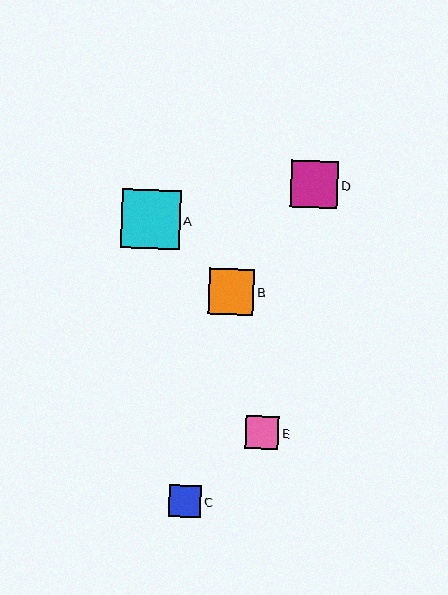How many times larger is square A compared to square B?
Square A is approximately 1.3 times the size of square B.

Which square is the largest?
Square A is the largest with a size of approximately 59 pixels.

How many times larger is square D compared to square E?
Square D is approximately 1.4 times the size of square E.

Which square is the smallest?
Square C is the smallest with a size of approximately 33 pixels.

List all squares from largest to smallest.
From largest to smallest: A, D, B, E, C.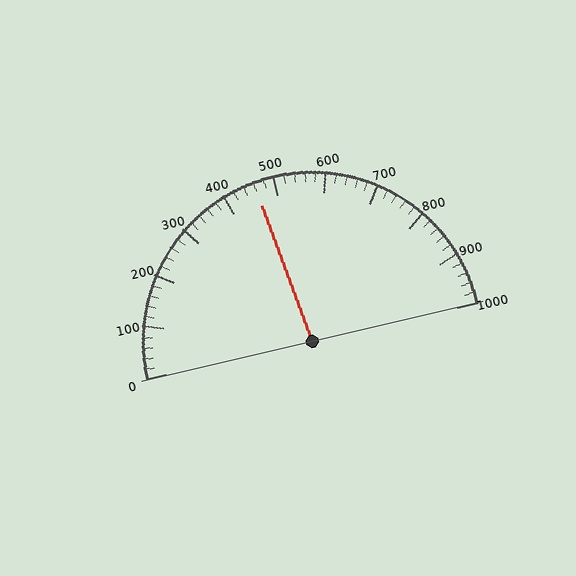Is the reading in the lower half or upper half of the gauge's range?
The reading is in the lower half of the range (0 to 1000).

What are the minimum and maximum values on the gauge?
The gauge ranges from 0 to 1000.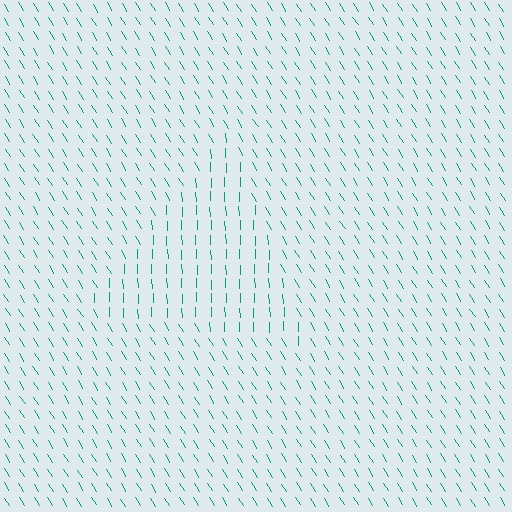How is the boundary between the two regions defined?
The boundary is defined purely by a change in line orientation (approximately 30 degrees difference). All lines are the same color and thickness.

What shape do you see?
I see a triangle.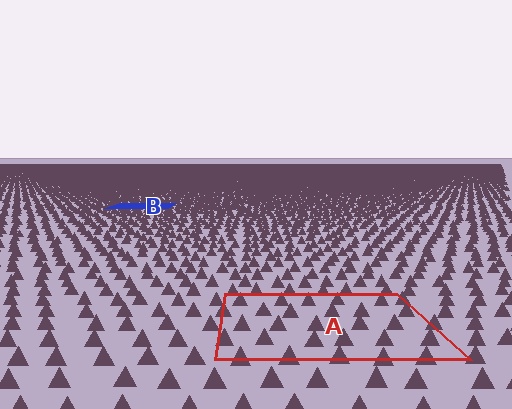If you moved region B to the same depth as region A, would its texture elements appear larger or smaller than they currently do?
They would appear larger. At a closer depth, the same texture elements are projected at a bigger on-screen size.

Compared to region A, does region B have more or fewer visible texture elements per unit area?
Region B has more texture elements per unit area — they are packed more densely because it is farther away.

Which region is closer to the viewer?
Region A is closer. The texture elements there are larger and more spread out.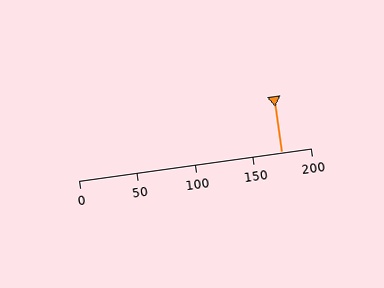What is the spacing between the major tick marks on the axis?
The major ticks are spaced 50 apart.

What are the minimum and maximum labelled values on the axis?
The axis runs from 0 to 200.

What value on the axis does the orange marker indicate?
The marker indicates approximately 175.